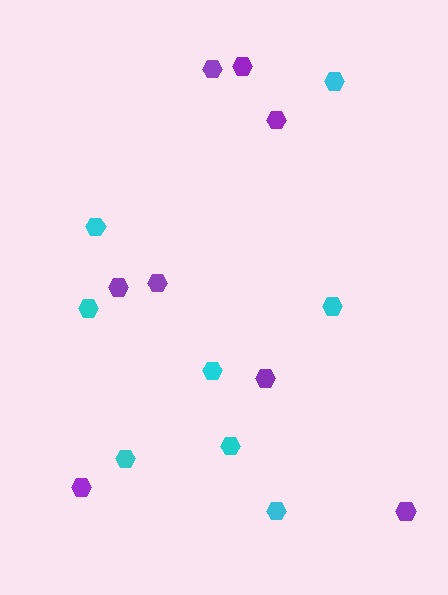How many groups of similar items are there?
There are 2 groups: one group of cyan hexagons (8) and one group of purple hexagons (8).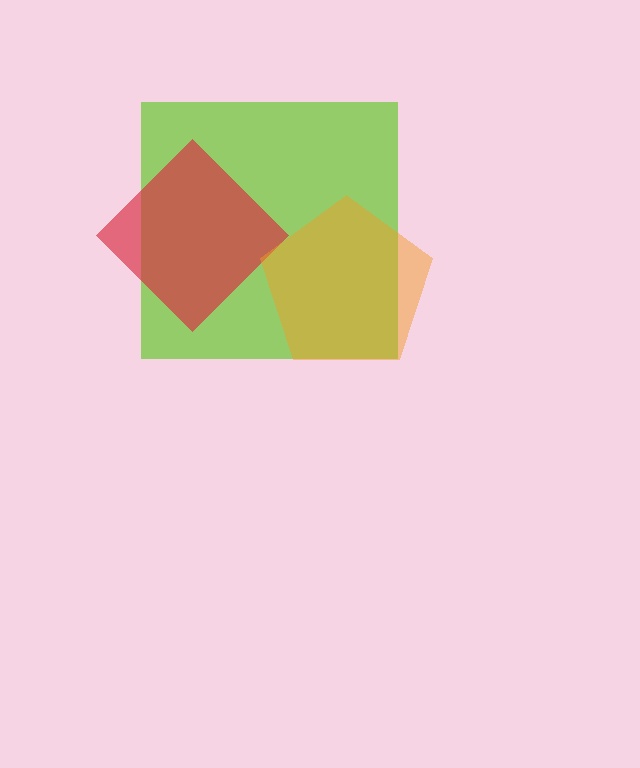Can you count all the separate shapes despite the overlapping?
Yes, there are 3 separate shapes.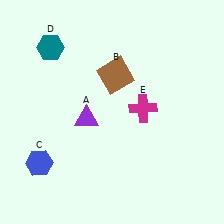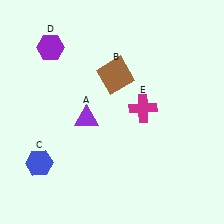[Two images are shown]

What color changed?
The hexagon (D) changed from teal in Image 1 to purple in Image 2.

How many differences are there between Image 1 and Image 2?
There is 1 difference between the two images.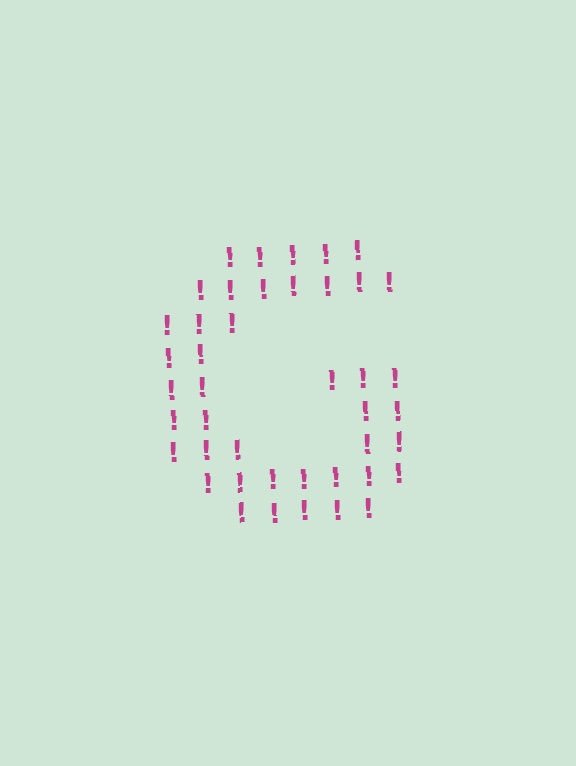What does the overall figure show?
The overall figure shows the letter G.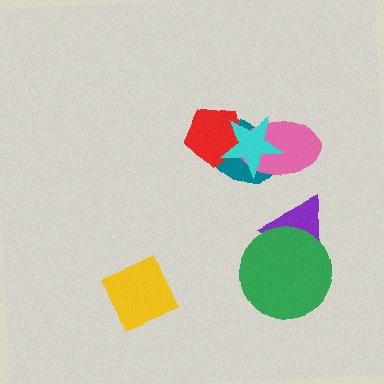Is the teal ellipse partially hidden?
Yes, it is partially covered by another shape.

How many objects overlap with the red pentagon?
2 objects overlap with the red pentagon.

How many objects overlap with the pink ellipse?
2 objects overlap with the pink ellipse.